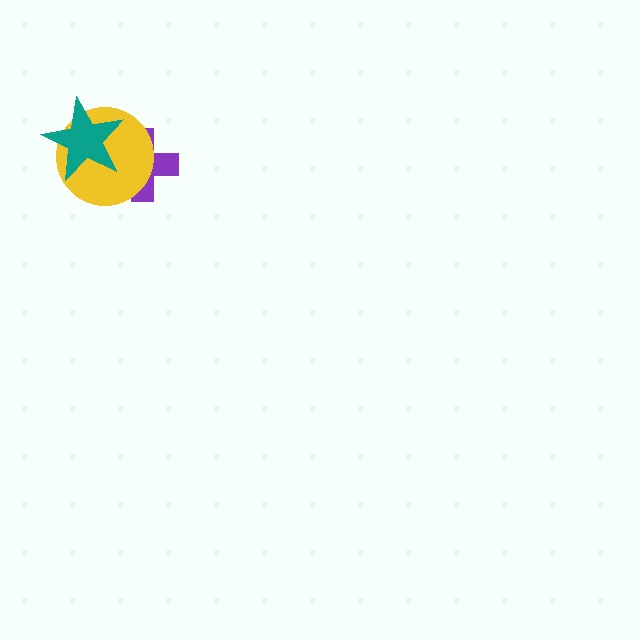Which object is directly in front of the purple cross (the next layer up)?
The yellow circle is directly in front of the purple cross.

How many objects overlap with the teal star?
2 objects overlap with the teal star.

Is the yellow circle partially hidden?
Yes, it is partially covered by another shape.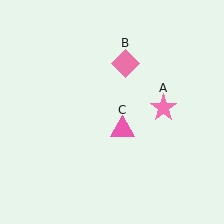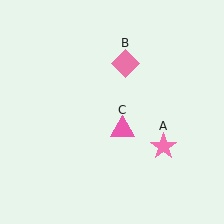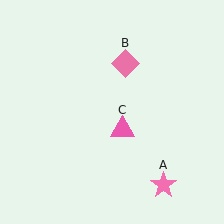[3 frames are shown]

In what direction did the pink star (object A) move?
The pink star (object A) moved down.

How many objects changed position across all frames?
1 object changed position: pink star (object A).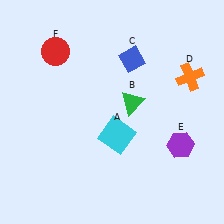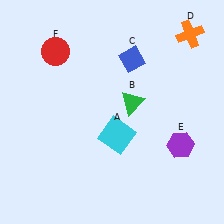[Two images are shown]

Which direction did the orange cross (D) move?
The orange cross (D) moved up.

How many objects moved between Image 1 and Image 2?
1 object moved between the two images.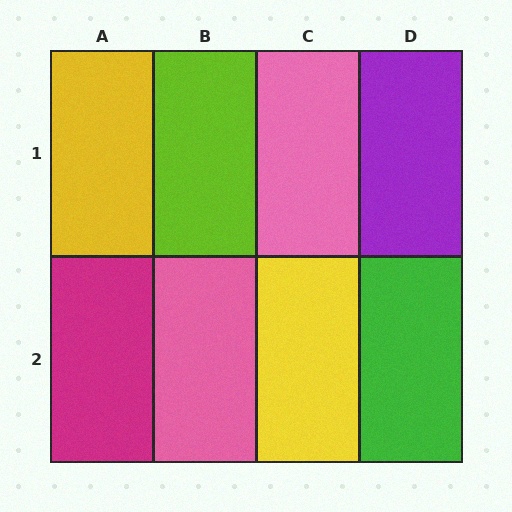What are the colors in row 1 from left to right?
Yellow, lime, pink, purple.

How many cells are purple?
1 cell is purple.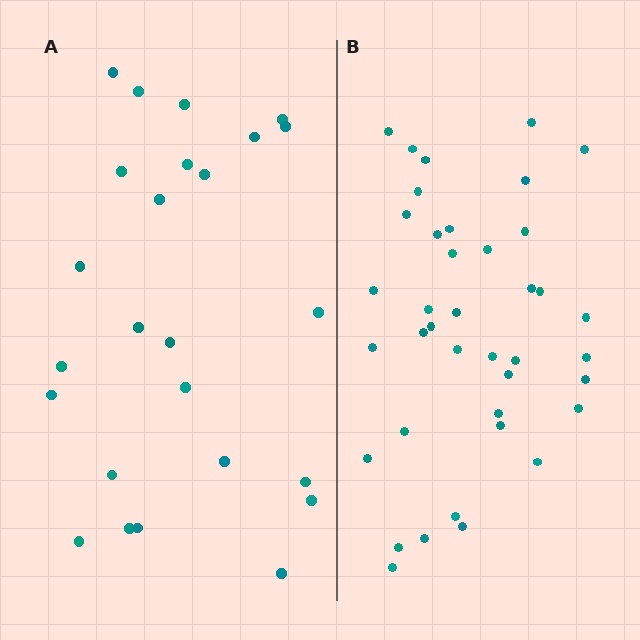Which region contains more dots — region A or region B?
Region B (the right region) has more dots.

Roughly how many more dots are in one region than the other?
Region B has approximately 15 more dots than region A.